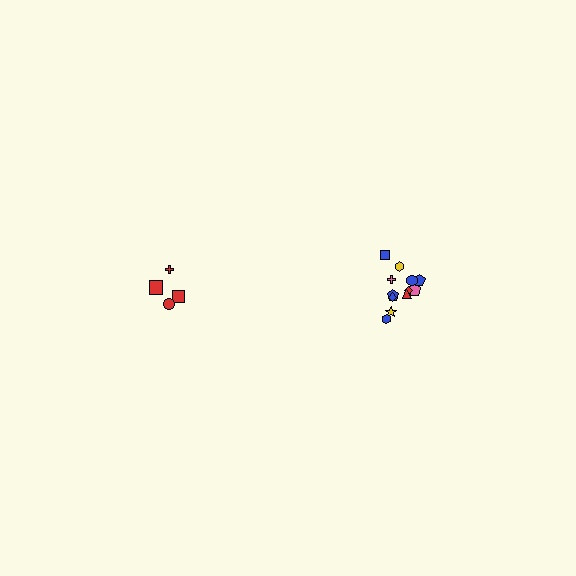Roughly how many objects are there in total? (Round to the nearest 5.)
Roughly 15 objects in total.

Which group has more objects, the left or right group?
The right group.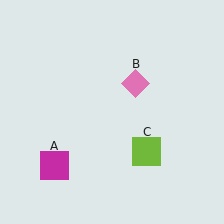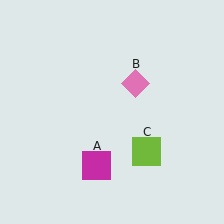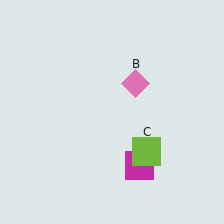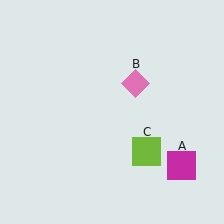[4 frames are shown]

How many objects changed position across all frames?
1 object changed position: magenta square (object A).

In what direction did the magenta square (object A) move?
The magenta square (object A) moved right.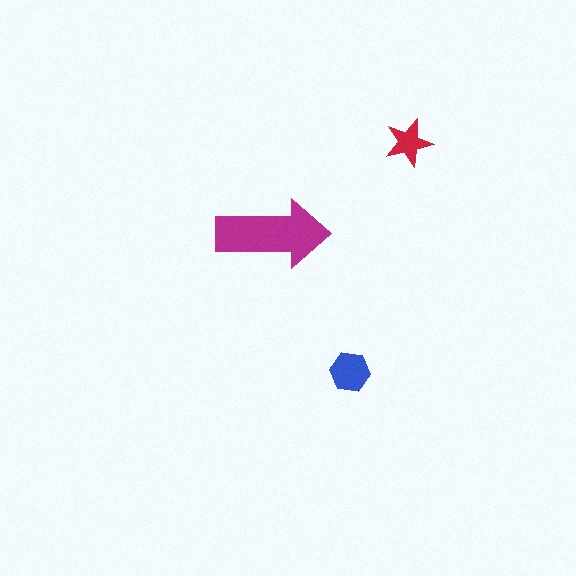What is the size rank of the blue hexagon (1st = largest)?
2nd.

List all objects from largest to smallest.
The magenta arrow, the blue hexagon, the red star.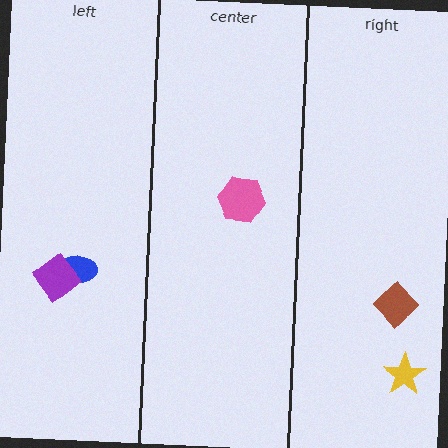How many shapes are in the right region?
2.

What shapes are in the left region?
The blue ellipse, the purple diamond.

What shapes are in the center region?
The pink hexagon.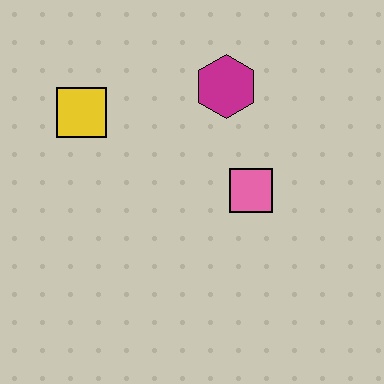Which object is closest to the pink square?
The magenta hexagon is closest to the pink square.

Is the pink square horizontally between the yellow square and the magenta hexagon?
No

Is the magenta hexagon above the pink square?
Yes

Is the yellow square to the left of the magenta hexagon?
Yes